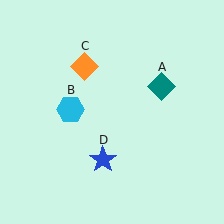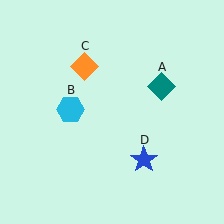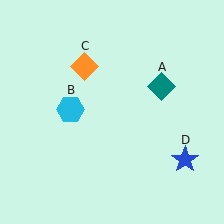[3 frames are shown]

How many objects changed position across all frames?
1 object changed position: blue star (object D).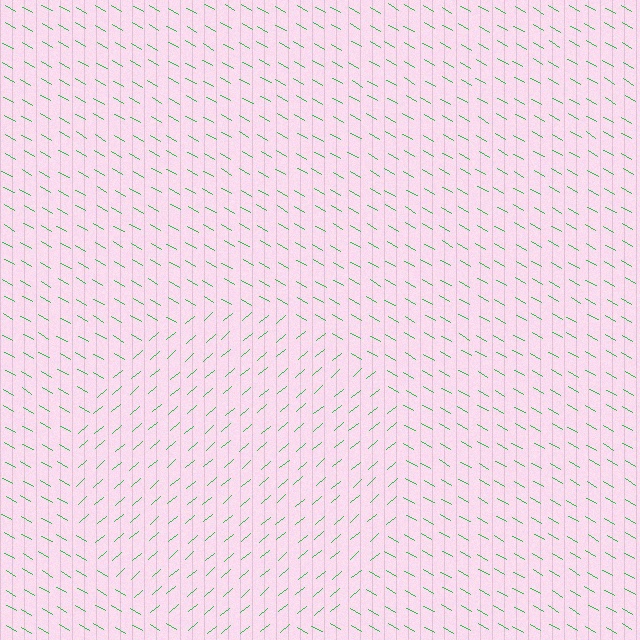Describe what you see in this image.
The image is filled with small green line segments. A circle region in the image has lines oriented differently from the surrounding lines, creating a visible texture boundary.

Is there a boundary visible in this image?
Yes, there is a texture boundary formed by a change in line orientation.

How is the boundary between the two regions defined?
The boundary is defined purely by a change in line orientation (approximately 70 degrees difference). All lines are the same color and thickness.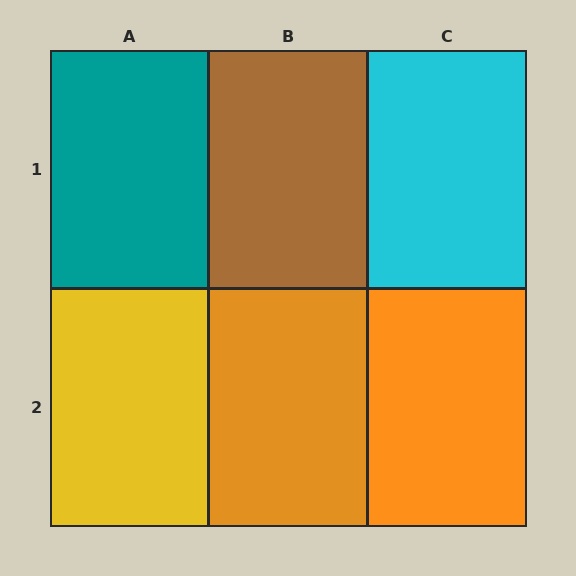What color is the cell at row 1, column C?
Cyan.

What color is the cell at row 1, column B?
Brown.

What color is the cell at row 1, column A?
Teal.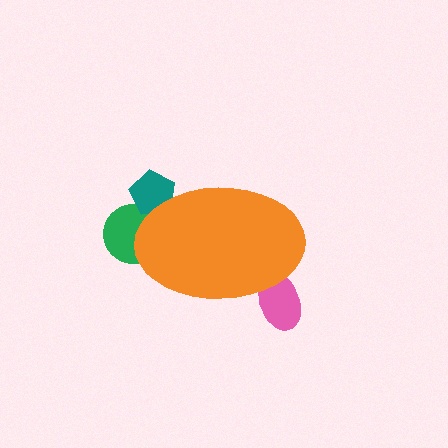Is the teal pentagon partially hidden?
Yes, the teal pentagon is partially hidden behind the orange ellipse.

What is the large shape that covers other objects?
An orange ellipse.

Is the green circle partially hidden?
Yes, the green circle is partially hidden behind the orange ellipse.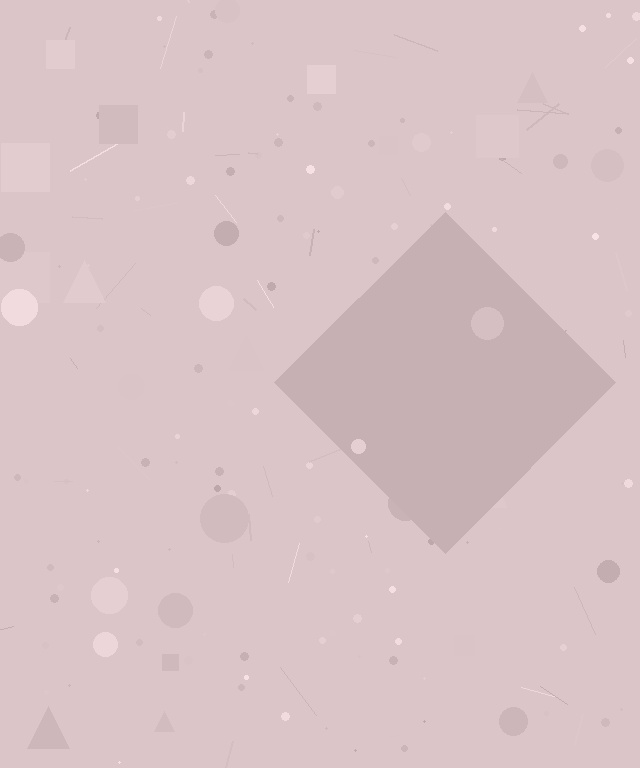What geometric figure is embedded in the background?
A diamond is embedded in the background.